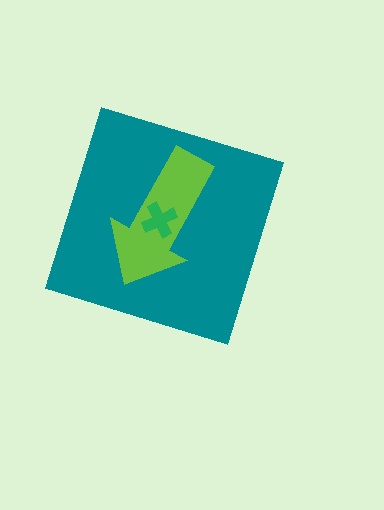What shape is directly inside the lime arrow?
The green cross.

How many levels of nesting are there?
3.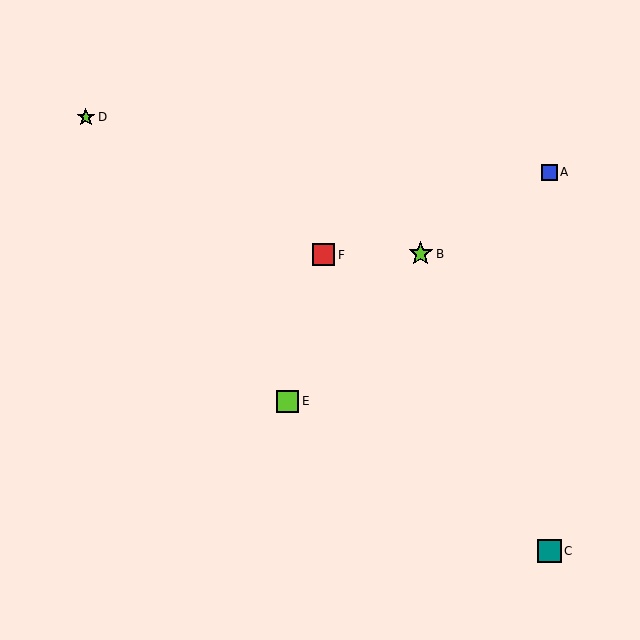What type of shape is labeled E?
Shape E is a lime square.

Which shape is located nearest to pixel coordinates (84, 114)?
The lime star (labeled D) at (86, 117) is nearest to that location.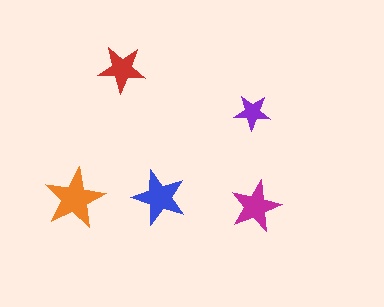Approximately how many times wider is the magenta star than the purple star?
About 1.5 times wider.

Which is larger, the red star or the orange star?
The orange one.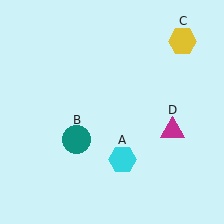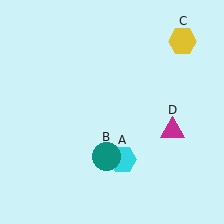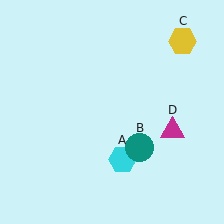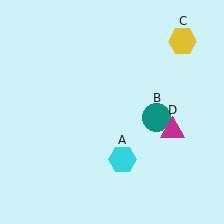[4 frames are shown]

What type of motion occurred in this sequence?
The teal circle (object B) rotated counterclockwise around the center of the scene.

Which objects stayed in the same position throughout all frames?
Cyan hexagon (object A) and yellow hexagon (object C) and magenta triangle (object D) remained stationary.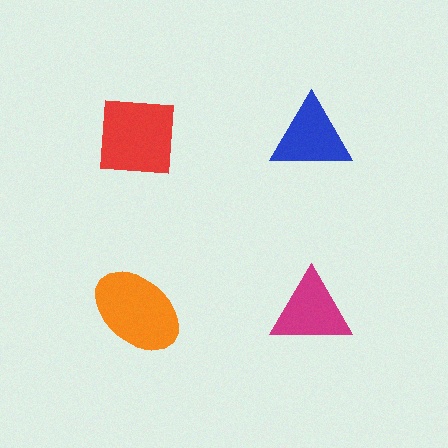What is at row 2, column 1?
An orange ellipse.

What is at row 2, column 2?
A magenta triangle.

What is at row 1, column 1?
A red square.